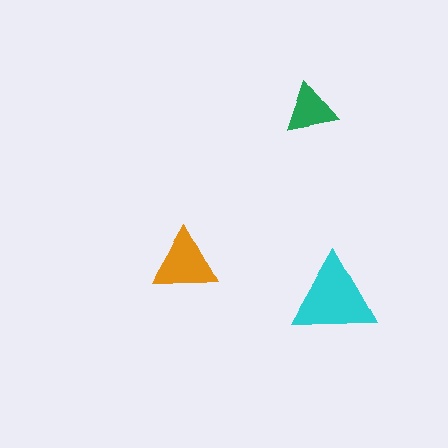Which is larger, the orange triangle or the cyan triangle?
The cyan one.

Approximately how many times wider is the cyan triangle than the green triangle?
About 1.5 times wider.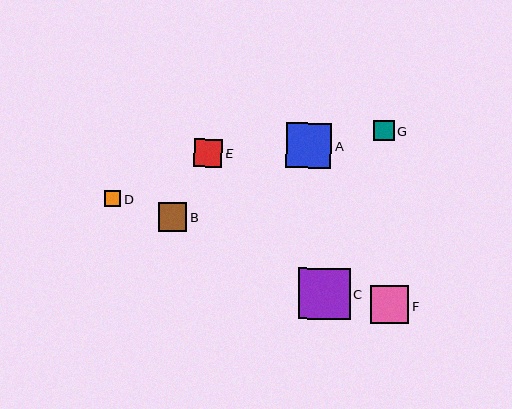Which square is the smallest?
Square D is the smallest with a size of approximately 16 pixels.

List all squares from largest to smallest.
From largest to smallest: C, A, F, B, E, G, D.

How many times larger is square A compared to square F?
Square A is approximately 1.2 times the size of square F.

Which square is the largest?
Square C is the largest with a size of approximately 52 pixels.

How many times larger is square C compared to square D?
Square C is approximately 3.2 times the size of square D.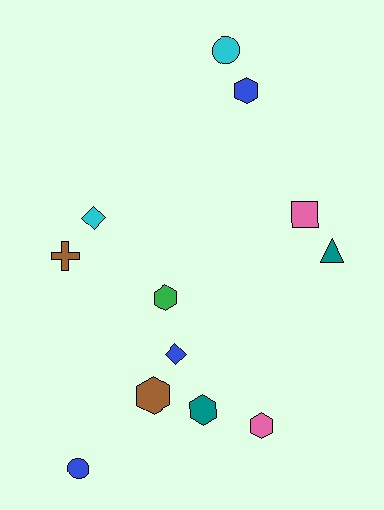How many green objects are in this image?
There is 1 green object.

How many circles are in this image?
There are 2 circles.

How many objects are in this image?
There are 12 objects.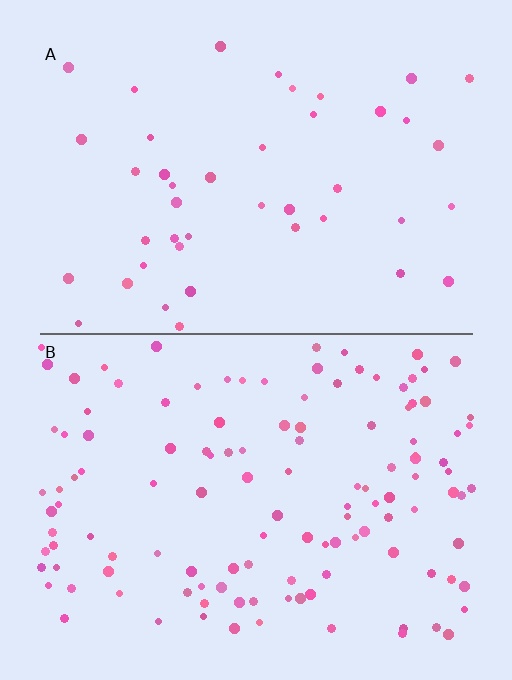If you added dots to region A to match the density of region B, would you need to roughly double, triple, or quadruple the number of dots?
Approximately triple.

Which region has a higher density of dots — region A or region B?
B (the bottom).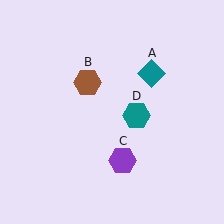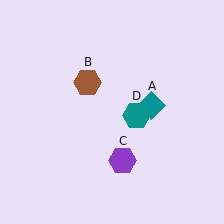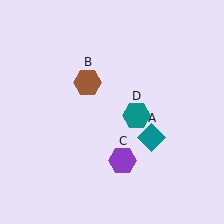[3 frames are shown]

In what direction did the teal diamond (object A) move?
The teal diamond (object A) moved down.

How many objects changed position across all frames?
1 object changed position: teal diamond (object A).